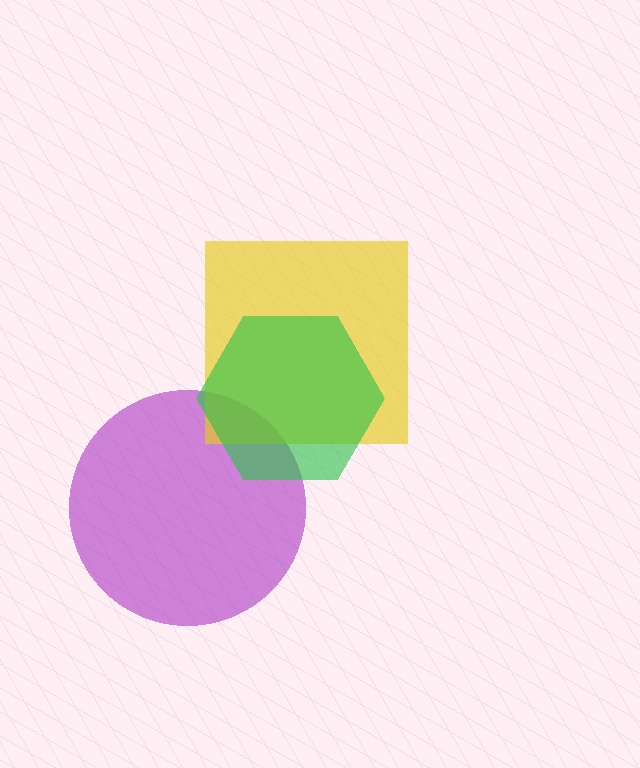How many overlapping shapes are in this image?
There are 3 overlapping shapes in the image.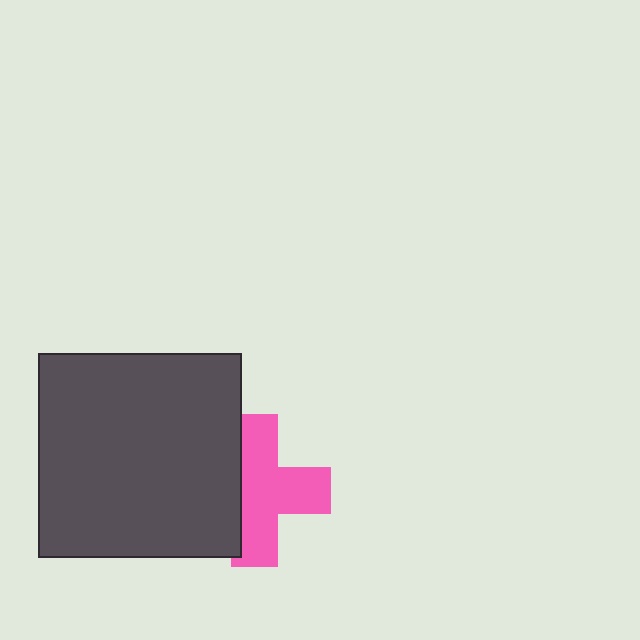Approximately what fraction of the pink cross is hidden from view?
Roughly 33% of the pink cross is hidden behind the dark gray square.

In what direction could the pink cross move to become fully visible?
The pink cross could move right. That would shift it out from behind the dark gray square entirely.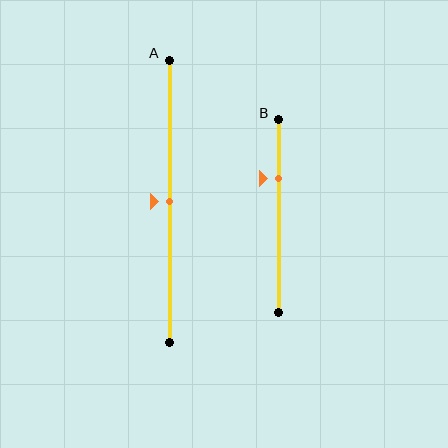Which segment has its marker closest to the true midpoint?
Segment A has its marker closest to the true midpoint.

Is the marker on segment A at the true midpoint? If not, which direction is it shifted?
Yes, the marker on segment A is at the true midpoint.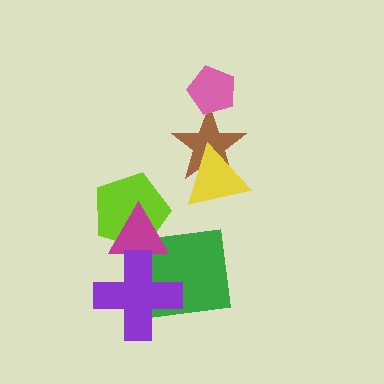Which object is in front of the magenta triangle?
The purple cross is in front of the magenta triangle.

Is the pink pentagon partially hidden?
No, no other shape covers it.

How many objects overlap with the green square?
2 objects overlap with the green square.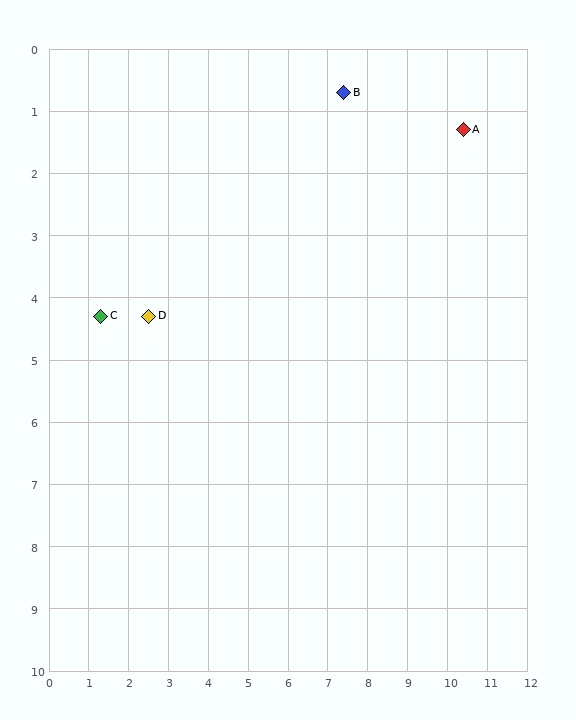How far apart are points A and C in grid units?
Points A and C are about 9.6 grid units apart.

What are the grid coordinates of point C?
Point C is at approximately (1.3, 4.3).